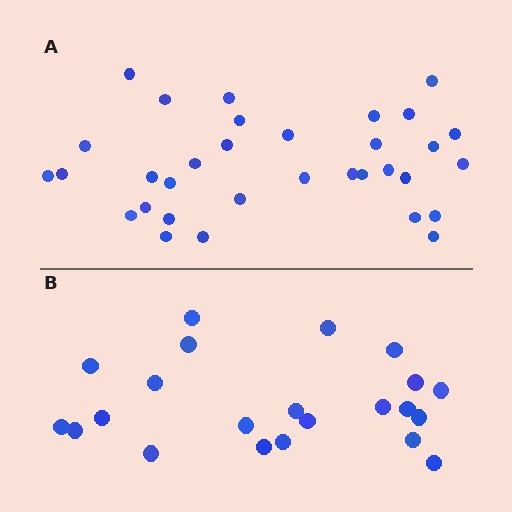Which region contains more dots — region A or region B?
Region A (the top region) has more dots.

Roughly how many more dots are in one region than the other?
Region A has roughly 12 or so more dots than region B.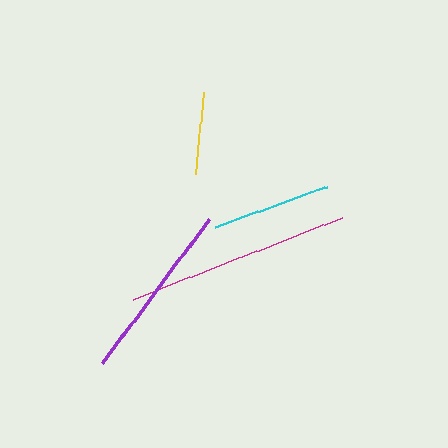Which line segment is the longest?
The magenta line is the longest at approximately 225 pixels.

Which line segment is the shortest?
The yellow line is the shortest at approximately 82 pixels.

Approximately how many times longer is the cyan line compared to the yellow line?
The cyan line is approximately 1.4 times the length of the yellow line.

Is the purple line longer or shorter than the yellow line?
The purple line is longer than the yellow line.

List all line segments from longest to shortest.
From longest to shortest: magenta, purple, cyan, yellow.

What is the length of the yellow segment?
The yellow segment is approximately 82 pixels long.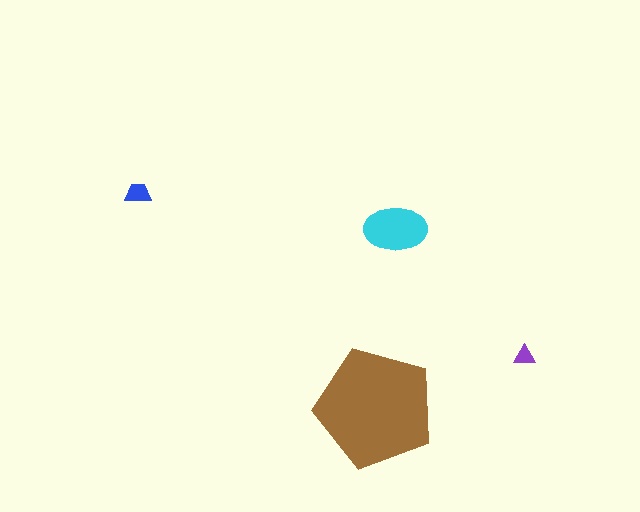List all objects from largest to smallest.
The brown pentagon, the cyan ellipse, the blue trapezoid, the purple triangle.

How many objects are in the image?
There are 4 objects in the image.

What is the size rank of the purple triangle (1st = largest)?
4th.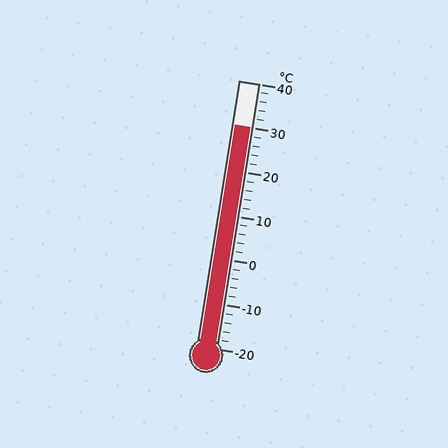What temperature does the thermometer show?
The thermometer shows approximately 30°C.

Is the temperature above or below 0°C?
The temperature is above 0°C.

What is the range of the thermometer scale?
The thermometer scale ranges from -20°C to 40°C.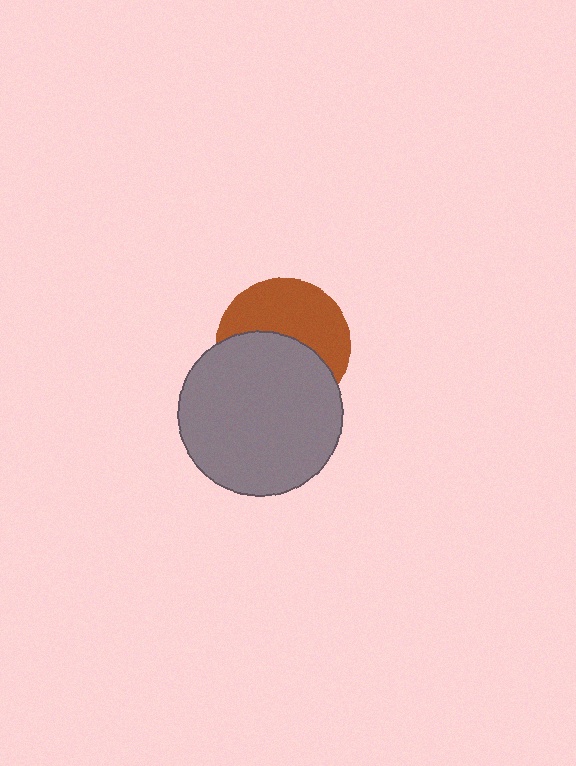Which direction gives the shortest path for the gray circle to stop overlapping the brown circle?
Moving down gives the shortest separation.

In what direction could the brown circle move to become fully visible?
The brown circle could move up. That would shift it out from behind the gray circle entirely.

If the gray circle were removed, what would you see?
You would see the complete brown circle.